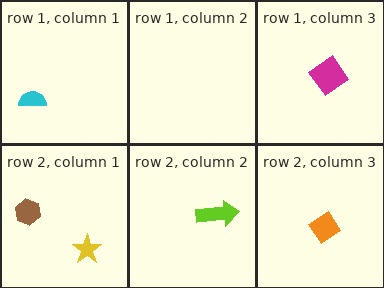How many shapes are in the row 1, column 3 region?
1.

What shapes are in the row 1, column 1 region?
The cyan semicircle.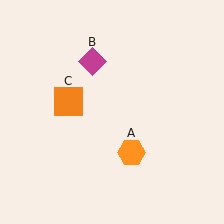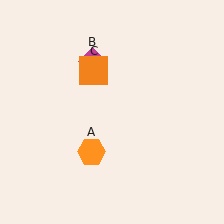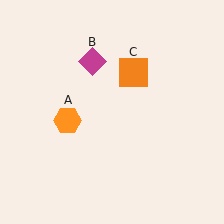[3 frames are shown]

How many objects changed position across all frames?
2 objects changed position: orange hexagon (object A), orange square (object C).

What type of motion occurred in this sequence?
The orange hexagon (object A), orange square (object C) rotated clockwise around the center of the scene.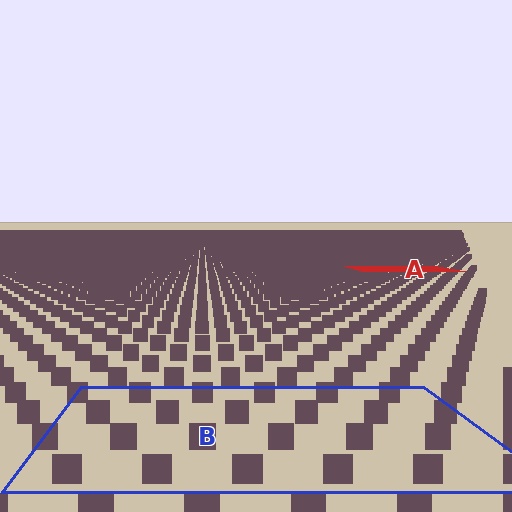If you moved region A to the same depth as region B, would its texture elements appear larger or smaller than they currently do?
They would appear larger. At a closer depth, the same texture elements are projected at a bigger on-screen size.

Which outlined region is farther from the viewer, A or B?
Region A is farther from the viewer — the texture elements inside it appear smaller and more densely packed.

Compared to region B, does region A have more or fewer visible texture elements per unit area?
Region A has more texture elements per unit area — they are packed more densely because it is farther away.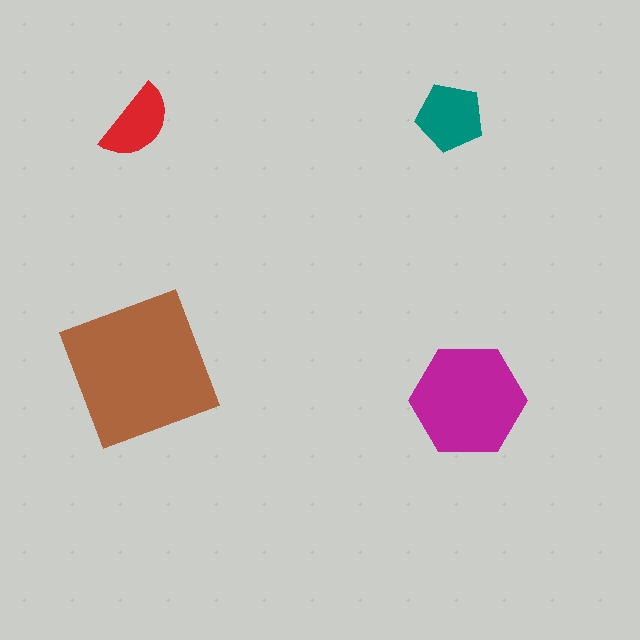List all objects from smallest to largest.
The red semicircle, the teal pentagon, the magenta hexagon, the brown square.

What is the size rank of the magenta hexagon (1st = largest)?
2nd.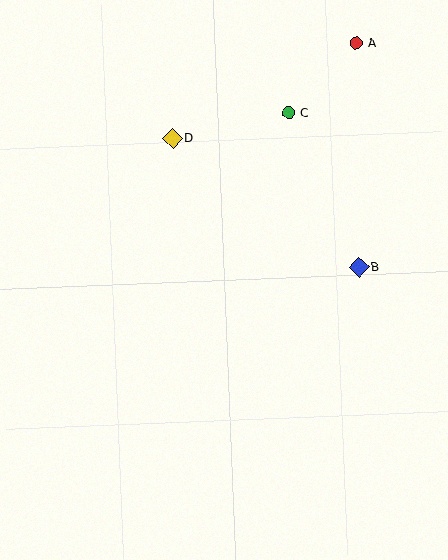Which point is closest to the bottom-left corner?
Point D is closest to the bottom-left corner.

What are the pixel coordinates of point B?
Point B is at (359, 267).